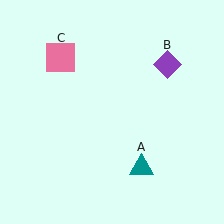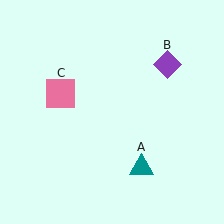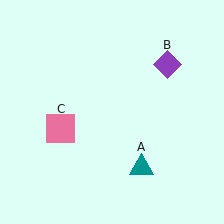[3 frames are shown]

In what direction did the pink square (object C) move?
The pink square (object C) moved down.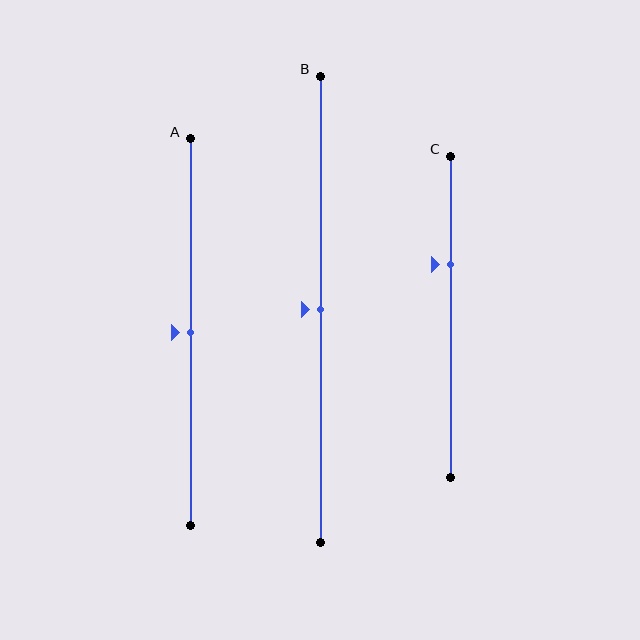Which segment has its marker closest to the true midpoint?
Segment A has its marker closest to the true midpoint.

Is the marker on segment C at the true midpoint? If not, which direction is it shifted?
No, the marker on segment C is shifted upward by about 16% of the segment length.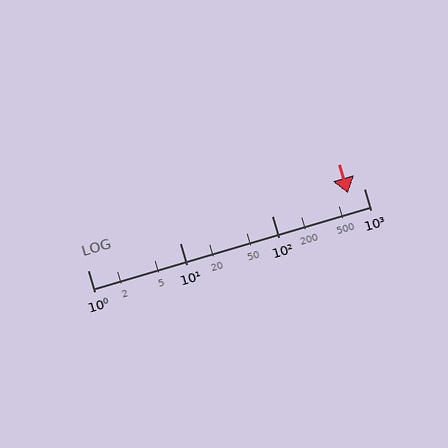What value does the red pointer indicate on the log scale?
The pointer indicates approximately 680.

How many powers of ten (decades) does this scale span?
The scale spans 3 decades, from 1 to 1000.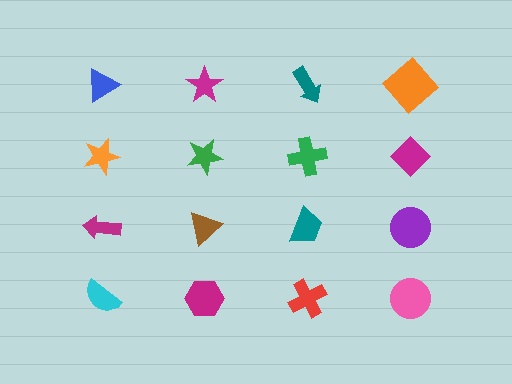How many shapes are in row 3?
4 shapes.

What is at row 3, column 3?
A teal trapezoid.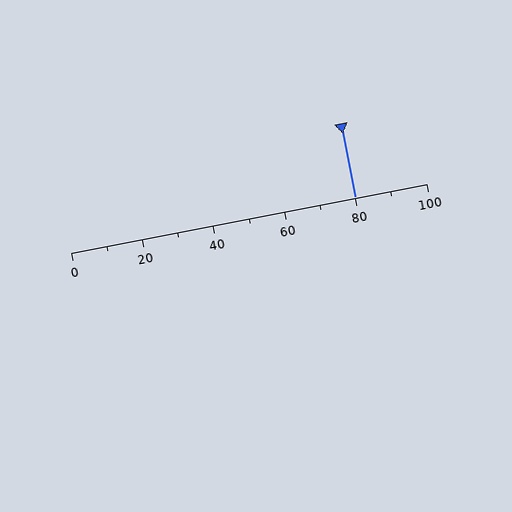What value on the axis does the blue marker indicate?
The marker indicates approximately 80.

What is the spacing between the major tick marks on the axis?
The major ticks are spaced 20 apart.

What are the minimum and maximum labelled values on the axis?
The axis runs from 0 to 100.